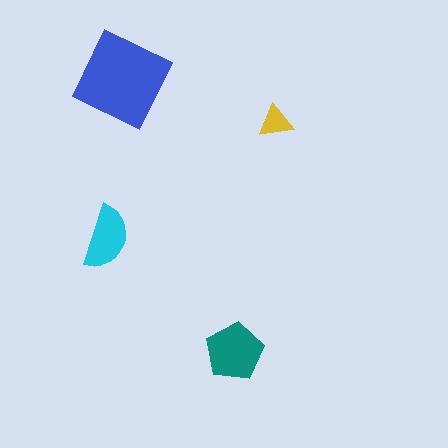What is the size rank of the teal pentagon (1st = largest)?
2nd.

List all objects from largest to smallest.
The blue square, the teal pentagon, the cyan semicircle, the yellow triangle.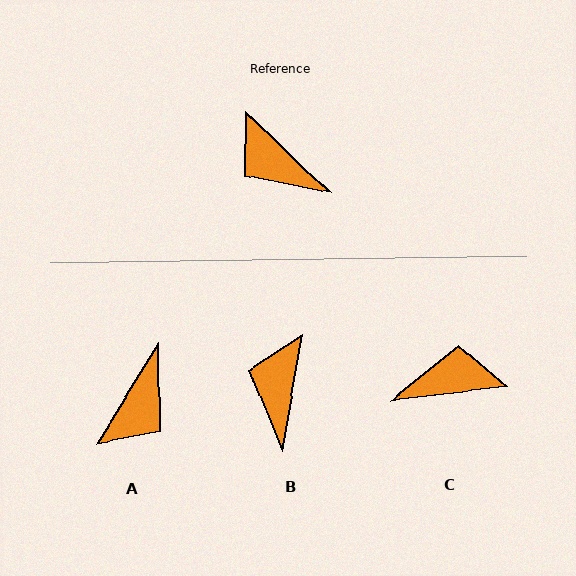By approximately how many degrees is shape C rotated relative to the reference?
Approximately 130 degrees clockwise.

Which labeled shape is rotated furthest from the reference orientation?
C, about 130 degrees away.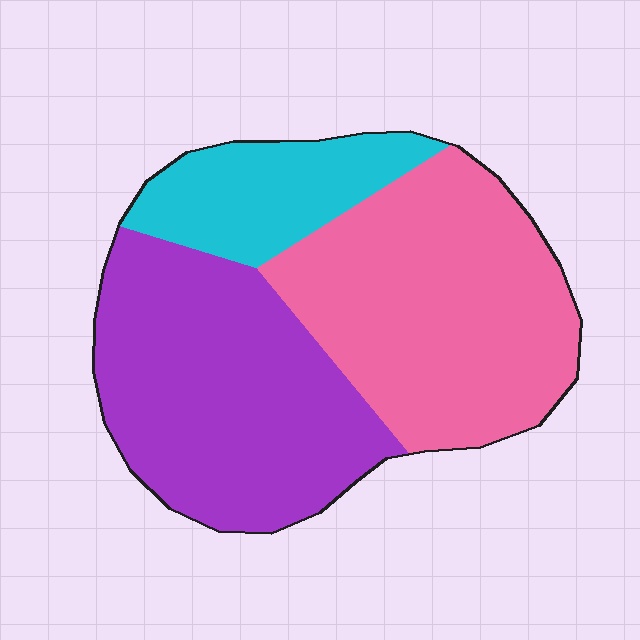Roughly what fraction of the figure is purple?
Purple covers 41% of the figure.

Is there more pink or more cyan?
Pink.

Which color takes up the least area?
Cyan, at roughly 15%.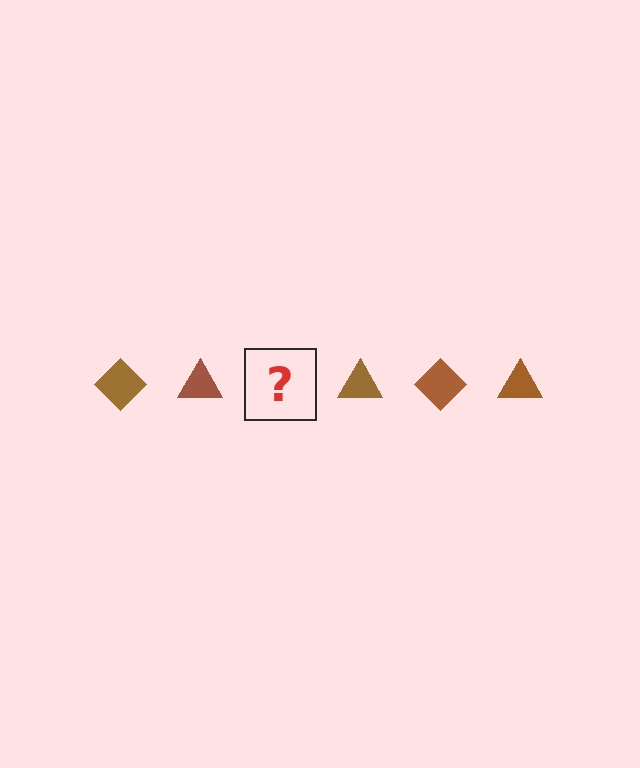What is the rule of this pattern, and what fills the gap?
The rule is that the pattern cycles through diamond, triangle shapes in brown. The gap should be filled with a brown diamond.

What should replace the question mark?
The question mark should be replaced with a brown diamond.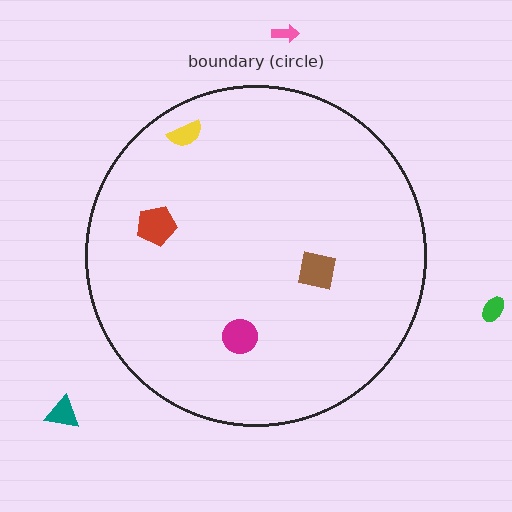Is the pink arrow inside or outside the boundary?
Outside.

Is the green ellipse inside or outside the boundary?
Outside.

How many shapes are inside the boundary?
4 inside, 3 outside.